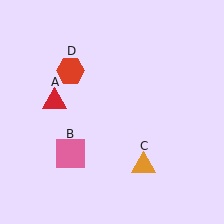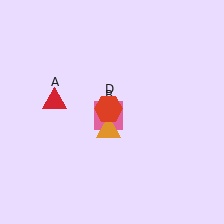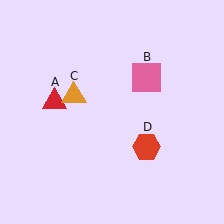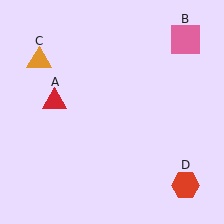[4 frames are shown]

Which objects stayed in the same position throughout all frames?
Red triangle (object A) remained stationary.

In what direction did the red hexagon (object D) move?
The red hexagon (object D) moved down and to the right.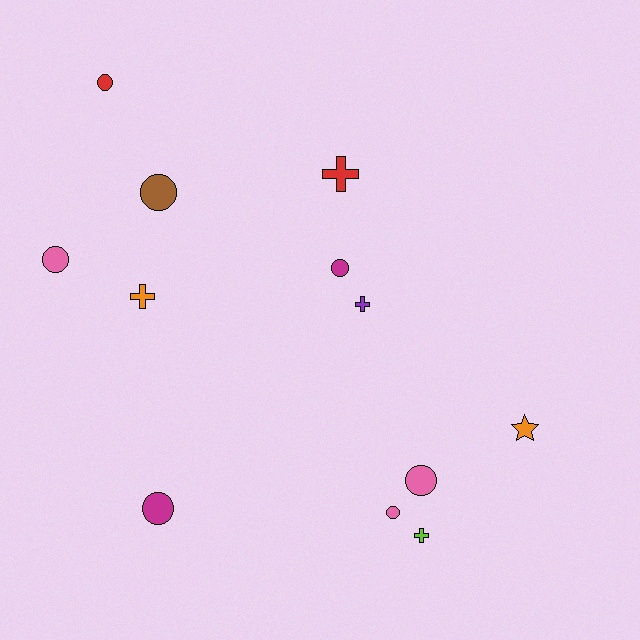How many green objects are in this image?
There are no green objects.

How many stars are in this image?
There is 1 star.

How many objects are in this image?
There are 12 objects.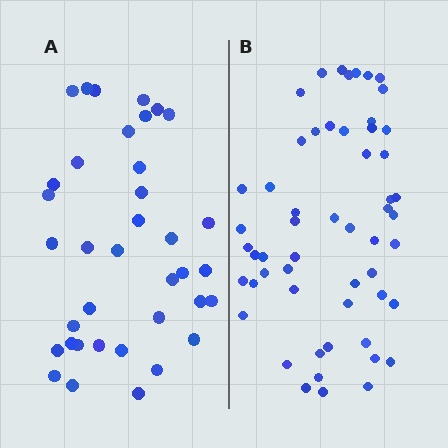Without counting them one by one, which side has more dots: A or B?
Region B (the right region) has more dots.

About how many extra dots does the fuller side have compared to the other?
Region B has approximately 20 more dots than region A.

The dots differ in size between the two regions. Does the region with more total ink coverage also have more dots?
No. Region A has more total ink coverage because its dots are larger, but region B actually contains more individual dots. Total area can be misleading — the number of items is what matters here.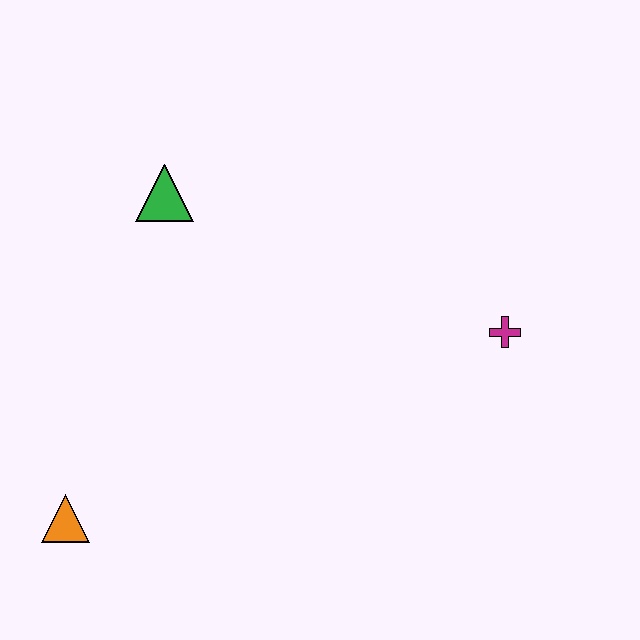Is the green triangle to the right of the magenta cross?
No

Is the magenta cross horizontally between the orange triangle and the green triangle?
No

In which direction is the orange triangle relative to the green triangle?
The orange triangle is below the green triangle.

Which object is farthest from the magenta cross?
The orange triangle is farthest from the magenta cross.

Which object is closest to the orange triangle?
The green triangle is closest to the orange triangle.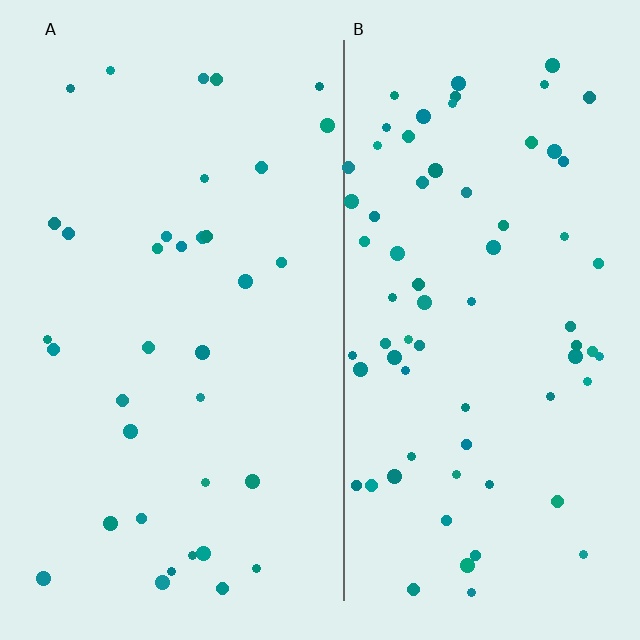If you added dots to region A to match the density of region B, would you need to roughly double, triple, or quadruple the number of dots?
Approximately double.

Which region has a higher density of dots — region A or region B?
B (the right).